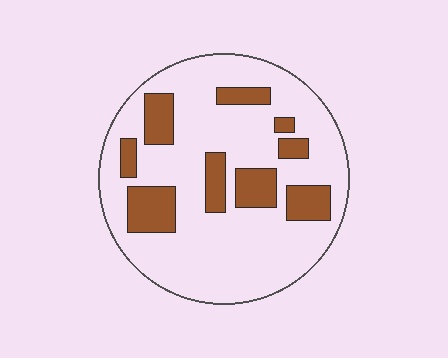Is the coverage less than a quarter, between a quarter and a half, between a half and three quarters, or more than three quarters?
Less than a quarter.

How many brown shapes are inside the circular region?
9.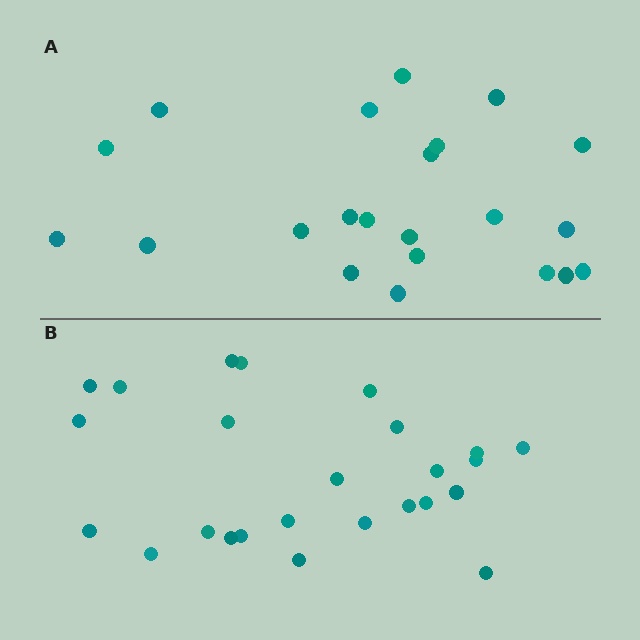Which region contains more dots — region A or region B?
Region B (the bottom region) has more dots.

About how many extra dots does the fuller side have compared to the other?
Region B has just a few more — roughly 2 or 3 more dots than region A.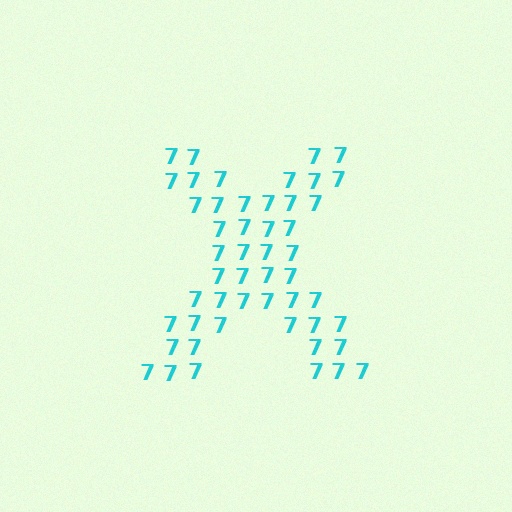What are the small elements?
The small elements are digit 7's.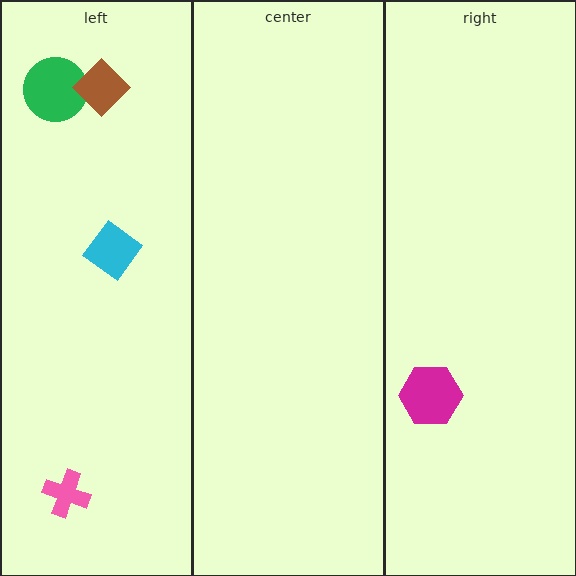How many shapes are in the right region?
1.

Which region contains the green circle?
The left region.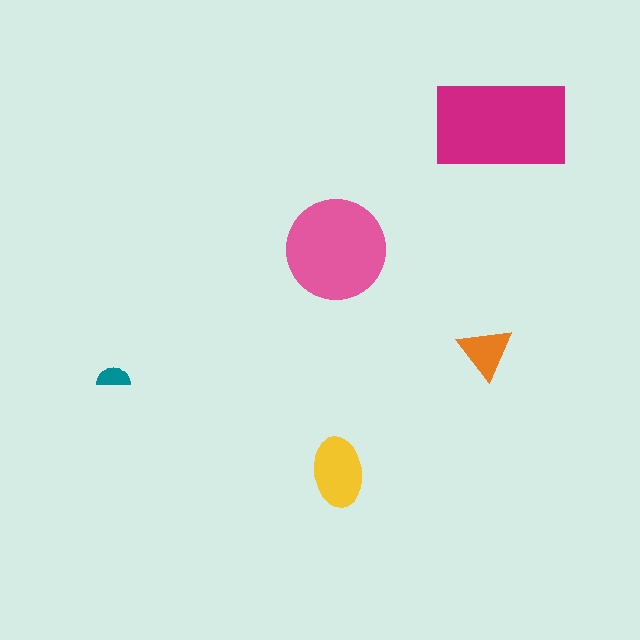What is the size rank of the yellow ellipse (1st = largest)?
3rd.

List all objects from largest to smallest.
The magenta rectangle, the pink circle, the yellow ellipse, the orange triangle, the teal semicircle.